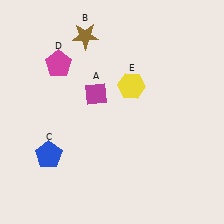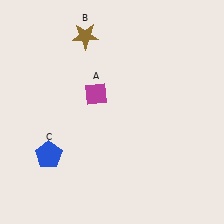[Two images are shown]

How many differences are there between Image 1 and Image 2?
There are 2 differences between the two images.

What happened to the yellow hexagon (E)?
The yellow hexagon (E) was removed in Image 2. It was in the top-right area of Image 1.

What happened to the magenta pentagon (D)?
The magenta pentagon (D) was removed in Image 2. It was in the top-left area of Image 1.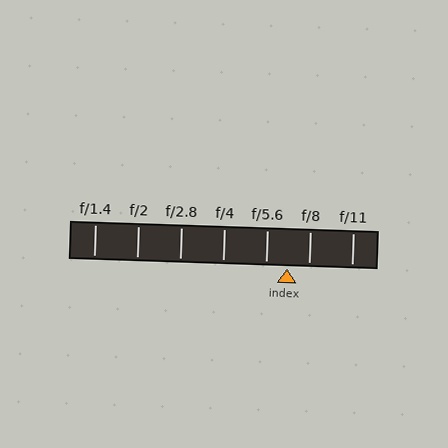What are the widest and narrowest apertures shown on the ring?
The widest aperture shown is f/1.4 and the narrowest is f/11.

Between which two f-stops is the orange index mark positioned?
The index mark is between f/5.6 and f/8.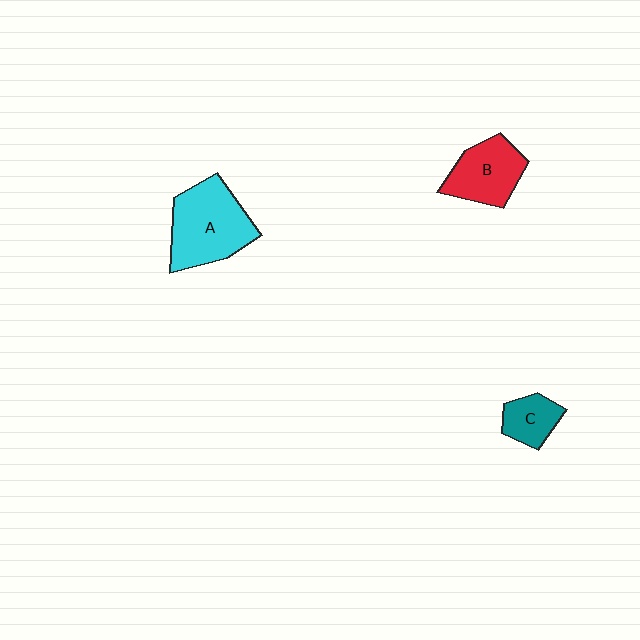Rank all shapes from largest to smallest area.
From largest to smallest: A (cyan), B (red), C (teal).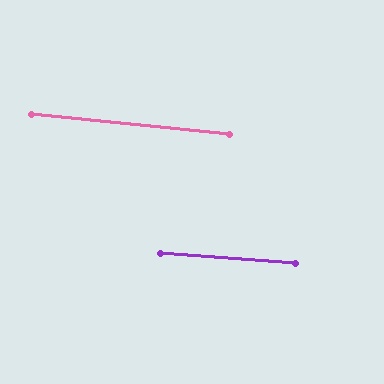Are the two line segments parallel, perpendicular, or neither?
Parallel — their directions differ by only 1.4°.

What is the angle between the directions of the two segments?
Approximately 1 degree.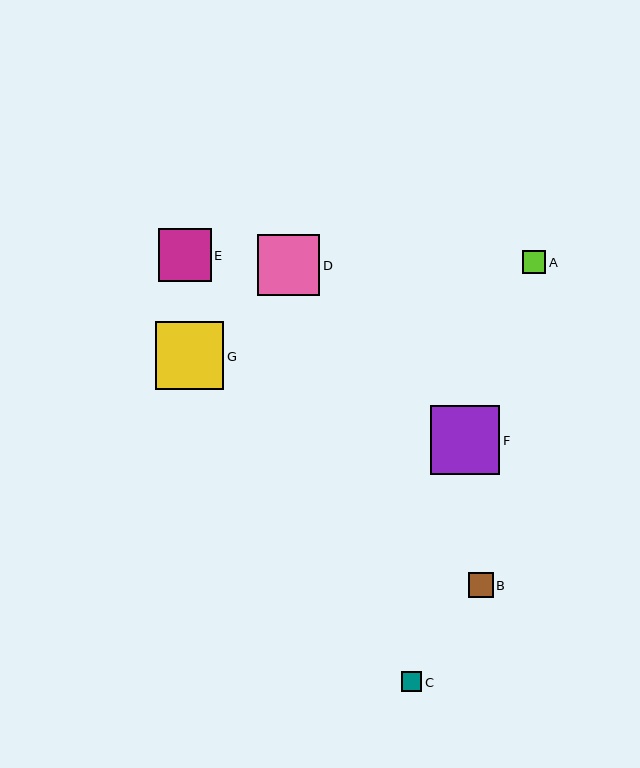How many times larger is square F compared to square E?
Square F is approximately 1.3 times the size of square E.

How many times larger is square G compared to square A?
Square G is approximately 2.9 times the size of square A.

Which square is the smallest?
Square C is the smallest with a size of approximately 20 pixels.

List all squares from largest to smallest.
From largest to smallest: F, G, D, E, B, A, C.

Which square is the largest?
Square F is the largest with a size of approximately 70 pixels.